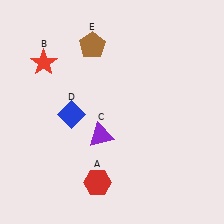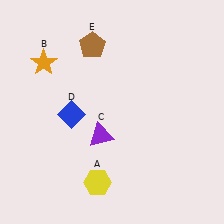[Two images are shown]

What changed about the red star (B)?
In Image 1, B is red. In Image 2, it changed to orange.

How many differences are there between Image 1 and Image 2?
There are 2 differences between the two images.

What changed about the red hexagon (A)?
In Image 1, A is red. In Image 2, it changed to yellow.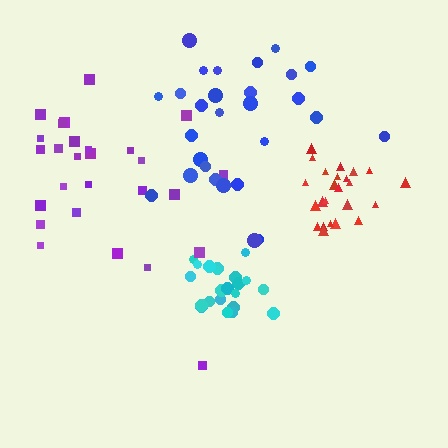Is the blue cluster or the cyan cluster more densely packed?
Cyan.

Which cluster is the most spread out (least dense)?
Purple.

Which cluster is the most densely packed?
Cyan.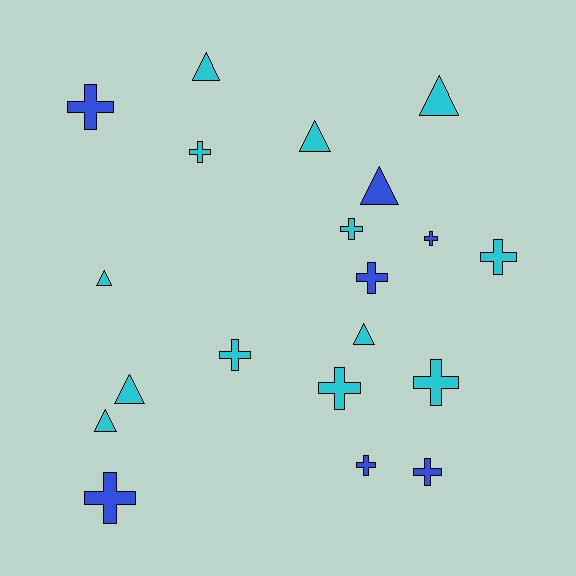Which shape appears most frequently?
Cross, with 12 objects.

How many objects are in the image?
There are 20 objects.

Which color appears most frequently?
Cyan, with 13 objects.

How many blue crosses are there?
There are 6 blue crosses.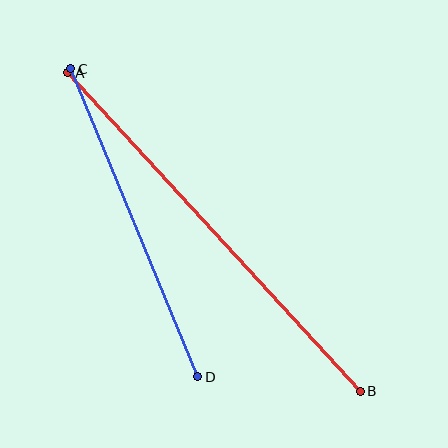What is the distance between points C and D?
The distance is approximately 333 pixels.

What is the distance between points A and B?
The distance is approximately 432 pixels.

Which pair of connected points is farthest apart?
Points A and B are farthest apart.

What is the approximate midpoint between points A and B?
The midpoint is at approximately (214, 232) pixels.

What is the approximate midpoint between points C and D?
The midpoint is at approximately (134, 223) pixels.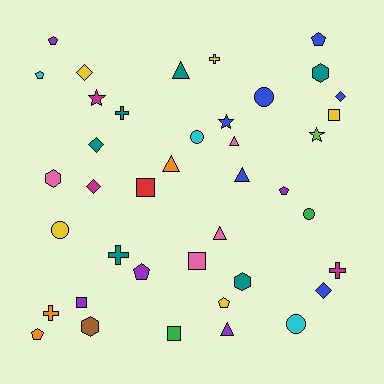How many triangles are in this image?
There are 6 triangles.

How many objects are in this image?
There are 40 objects.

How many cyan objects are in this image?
There are 3 cyan objects.